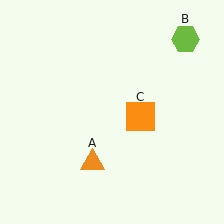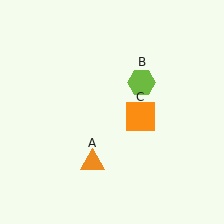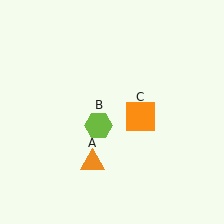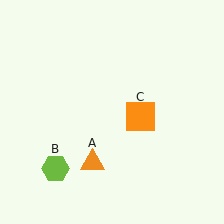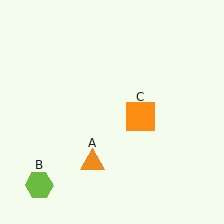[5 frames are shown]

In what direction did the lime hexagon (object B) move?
The lime hexagon (object B) moved down and to the left.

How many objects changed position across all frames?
1 object changed position: lime hexagon (object B).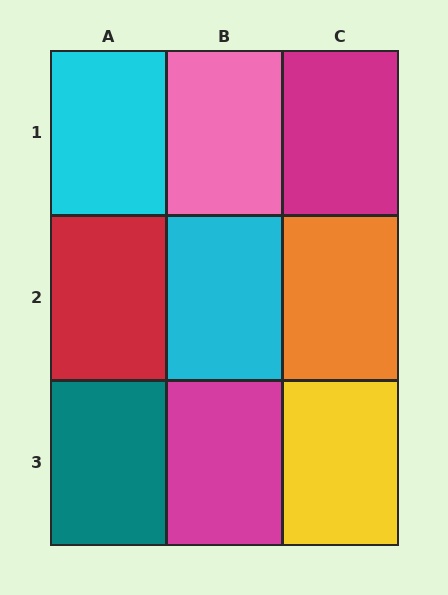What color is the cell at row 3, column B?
Magenta.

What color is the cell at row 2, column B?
Cyan.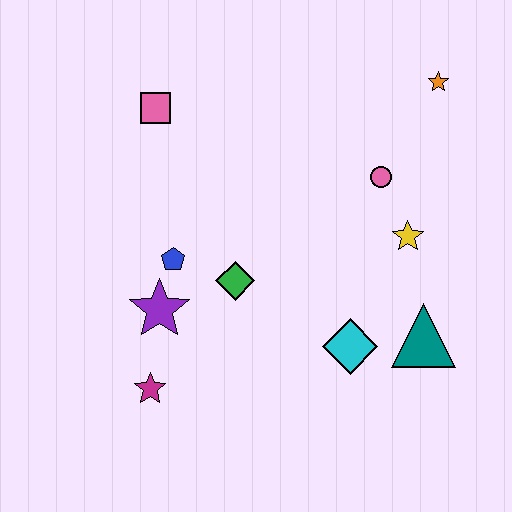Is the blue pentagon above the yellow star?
No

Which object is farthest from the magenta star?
The orange star is farthest from the magenta star.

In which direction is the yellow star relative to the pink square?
The yellow star is to the right of the pink square.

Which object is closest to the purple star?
The blue pentagon is closest to the purple star.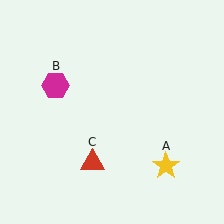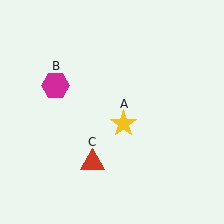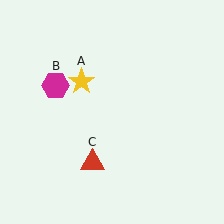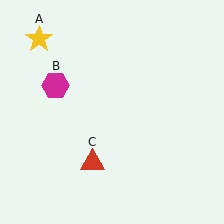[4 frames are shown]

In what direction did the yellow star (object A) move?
The yellow star (object A) moved up and to the left.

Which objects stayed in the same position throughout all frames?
Magenta hexagon (object B) and red triangle (object C) remained stationary.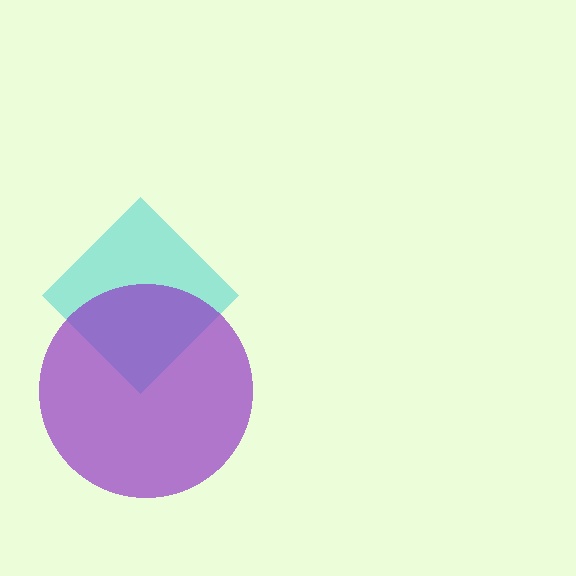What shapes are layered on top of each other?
The layered shapes are: a cyan diamond, a purple circle.